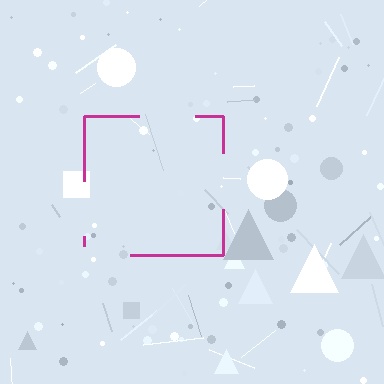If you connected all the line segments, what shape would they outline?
They would outline a square.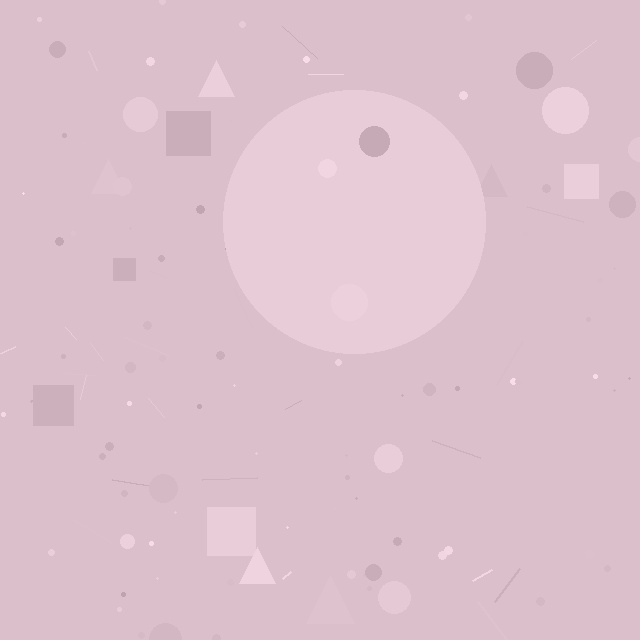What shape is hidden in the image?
A circle is hidden in the image.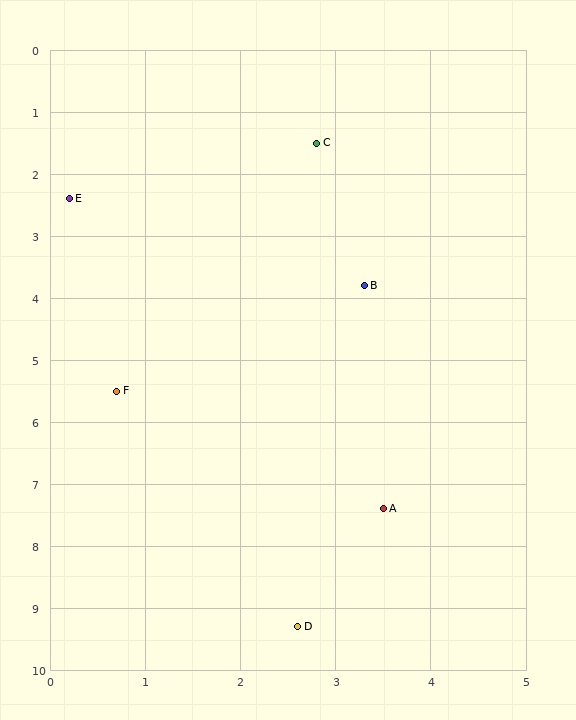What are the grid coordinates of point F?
Point F is at approximately (0.7, 5.5).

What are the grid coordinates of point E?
Point E is at approximately (0.2, 2.4).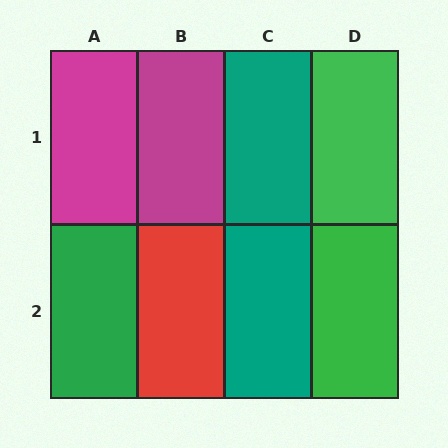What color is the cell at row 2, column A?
Green.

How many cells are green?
3 cells are green.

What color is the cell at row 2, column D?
Green.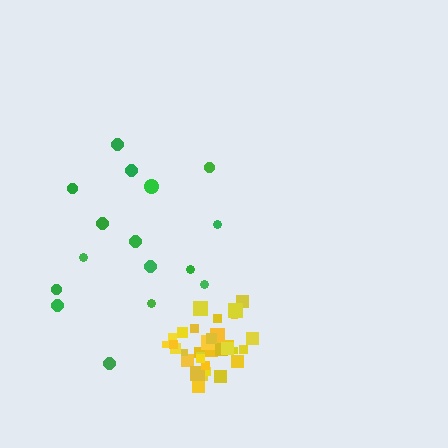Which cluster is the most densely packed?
Yellow.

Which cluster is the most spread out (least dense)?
Green.